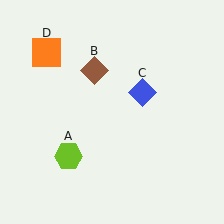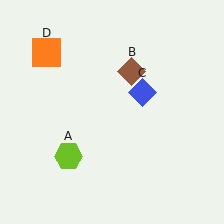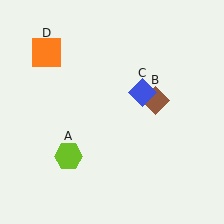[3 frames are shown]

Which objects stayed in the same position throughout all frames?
Lime hexagon (object A) and blue diamond (object C) and orange square (object D) remained stationary.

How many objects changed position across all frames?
1 object changed position: brown diamond (object B).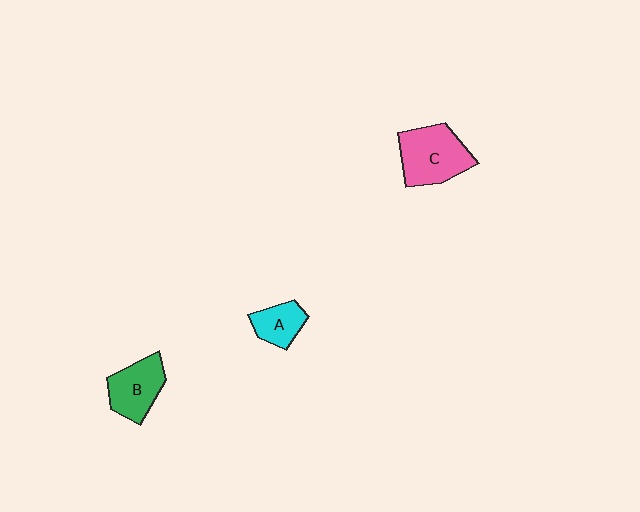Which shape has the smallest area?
Shape A (cyan).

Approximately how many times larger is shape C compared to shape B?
Approximately 1.3 times.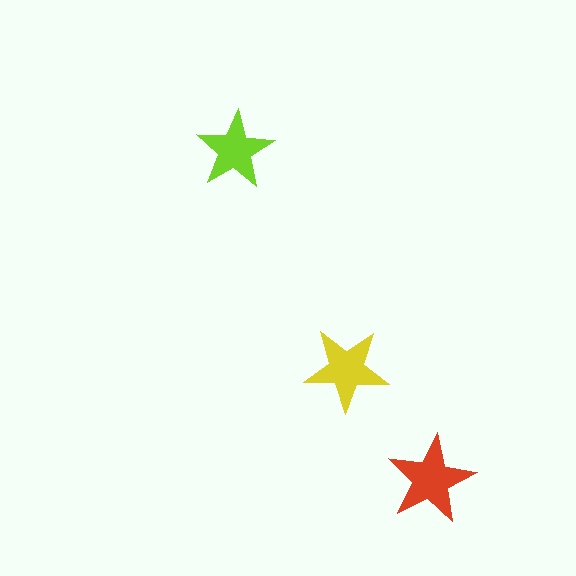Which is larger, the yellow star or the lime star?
The yellow one.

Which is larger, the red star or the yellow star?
The red one.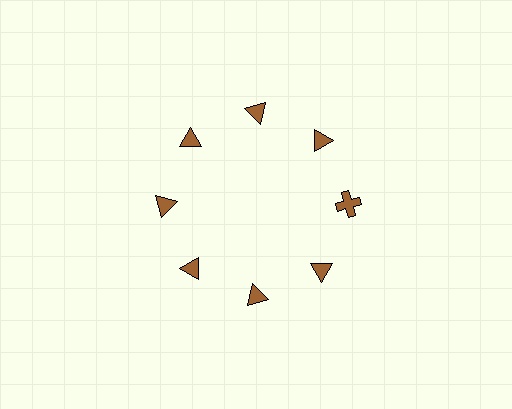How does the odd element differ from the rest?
It has a different shape: cross instead of triangle.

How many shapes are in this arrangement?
There are 8 shapes arranged in a ring pattern.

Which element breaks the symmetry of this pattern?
The brown cross at roughly the 3 o'clock position breaks the symmetry. All other shapes are brown triangles.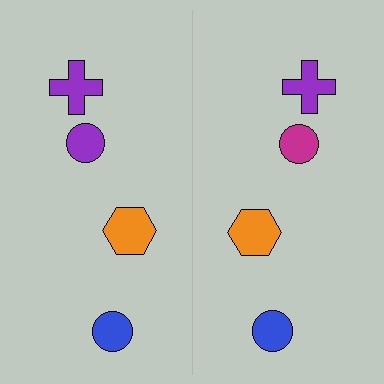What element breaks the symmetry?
The magenta circle on the right side breaks the symmetry — its mirror counterpart is purple.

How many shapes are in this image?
There are 8 shapes in this image.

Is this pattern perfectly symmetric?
No, the pattern is not perfectly symmetric. The magenta circle on the right side breaks the symmetry — its mirror counterpart is purple.